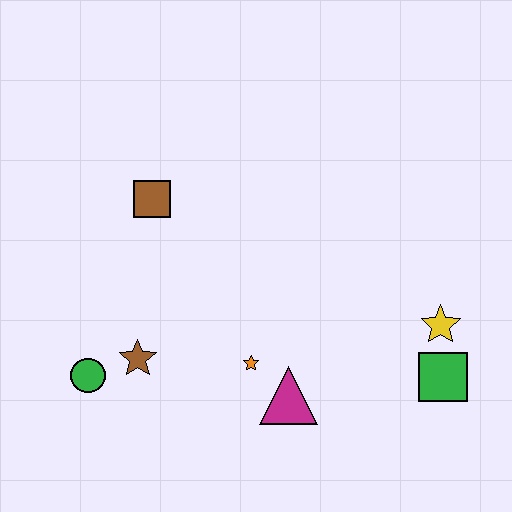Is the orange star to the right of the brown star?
Yes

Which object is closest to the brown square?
The brown star is closest to the brown square.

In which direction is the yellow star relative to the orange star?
The yellow star is to the right of the orange star.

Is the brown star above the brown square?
No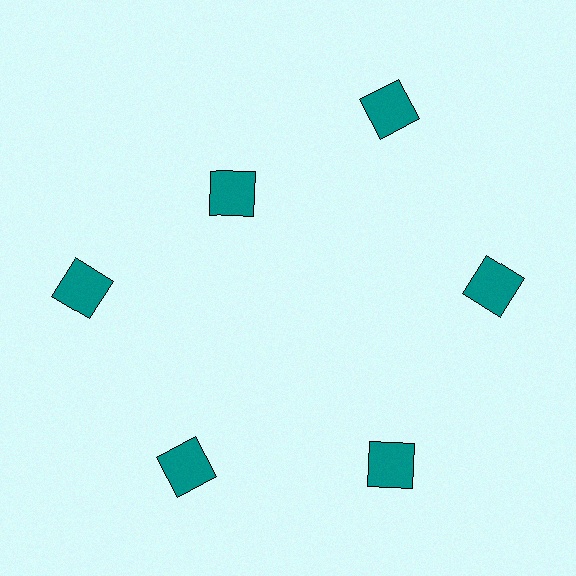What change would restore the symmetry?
The symmetry would be restored by moving it outward, back onto the ring so that all 6 squares sit at equal angles and equal distance from the center.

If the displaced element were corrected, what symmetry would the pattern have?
It would have 6-fold rotational symmetry — the pattern would map onto itself every 60 degrees.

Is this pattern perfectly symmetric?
No. The 6 teal squares are arranged in a ring, but one element near the 11 o'clock position is pulled inward toward the center, breaking the 6-fold rotational symmetry.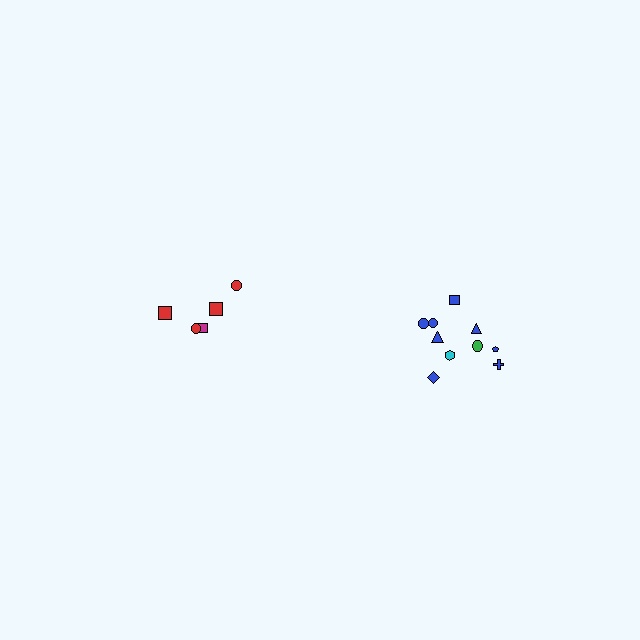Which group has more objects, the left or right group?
The right group.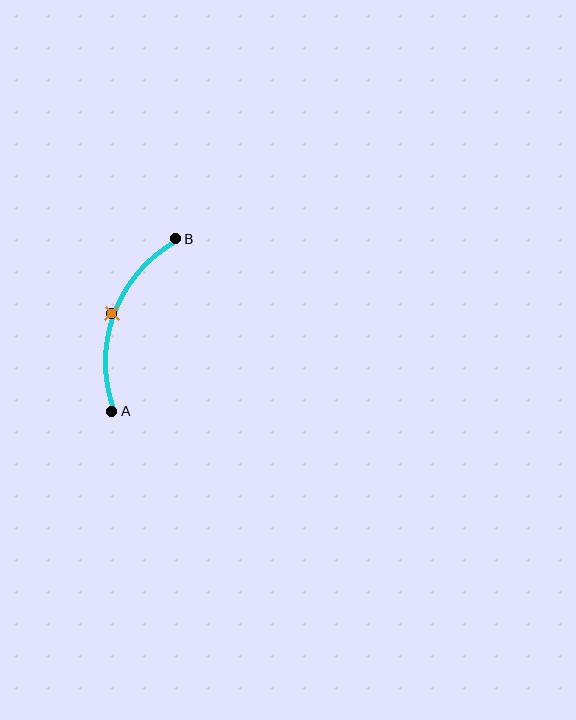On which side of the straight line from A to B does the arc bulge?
The arc bulges to the left of the straight line connecting A and B.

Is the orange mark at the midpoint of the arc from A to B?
Yes. The orange mark lies on the arc at equal arc-length from both A and B — it is the arc midpoint.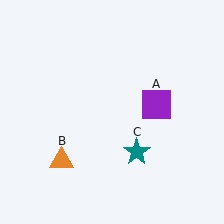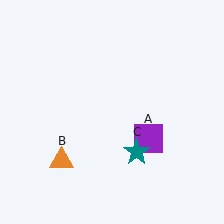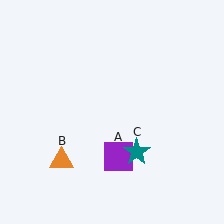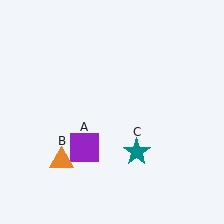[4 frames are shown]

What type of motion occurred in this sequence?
The purple square (object A) rotated clockwise around the center of the scene.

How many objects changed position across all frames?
1 object changed position: purple square (object A).